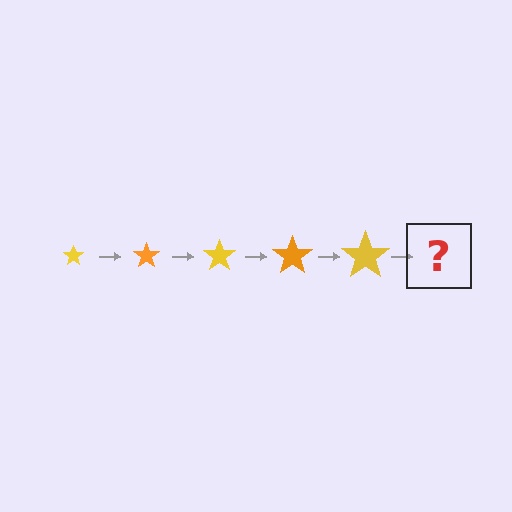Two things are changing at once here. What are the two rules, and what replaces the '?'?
The two rules are that the star grows larger each step and the color cycles through yellow and orange. The '?' should be an orange star, larger than the previous one.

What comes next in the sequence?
The next element should be an orange star, larger than the previous one.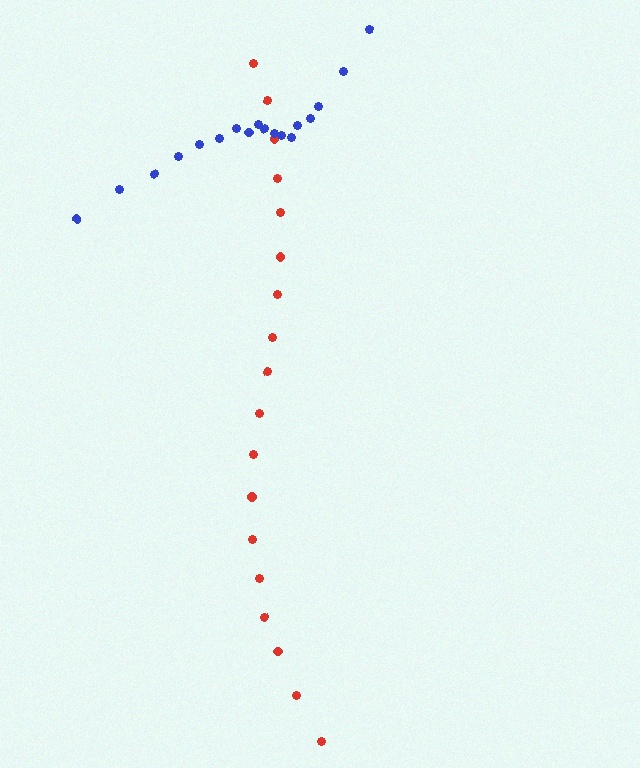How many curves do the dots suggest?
There are 2 distinct paths.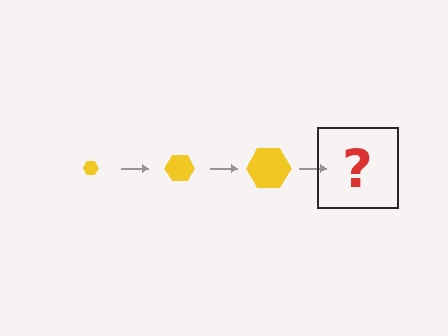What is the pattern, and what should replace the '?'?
The pattern is that the hexagon gets progressively larger each step. The '?' should be a yellow hexagon, larger than the previous one.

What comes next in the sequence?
The next element should be a yellow hexagon, larger than the previous one.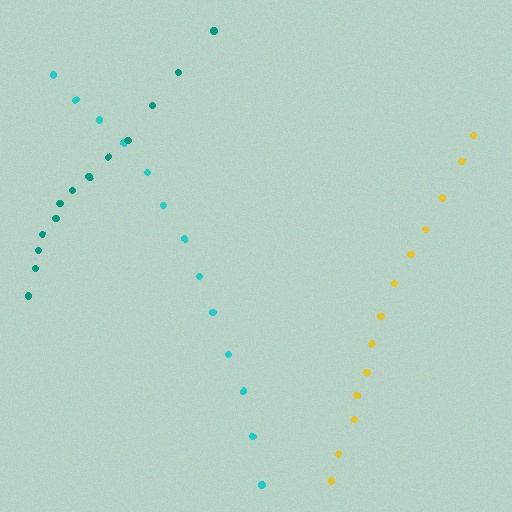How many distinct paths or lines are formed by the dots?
There are 3 distinct paths.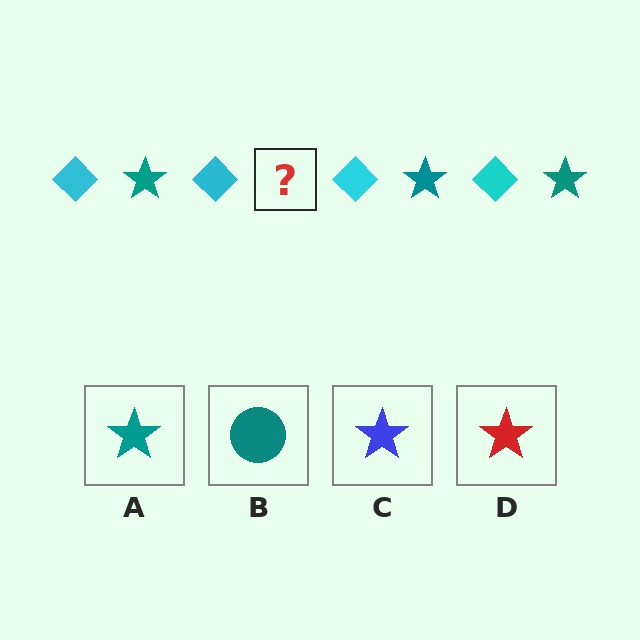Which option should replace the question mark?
Option A.